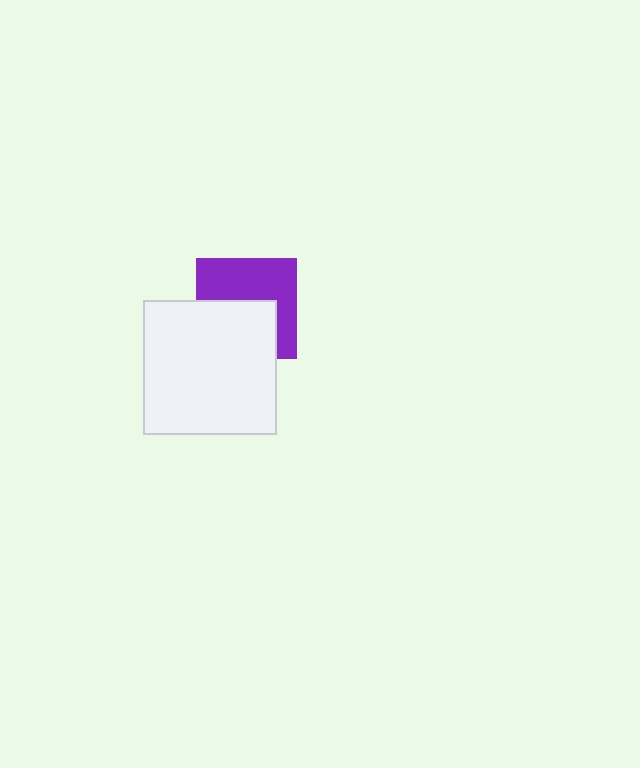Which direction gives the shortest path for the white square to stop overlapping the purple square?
Moving down gives the shortest separation.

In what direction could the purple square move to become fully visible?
The purple square could move up. That would shift it out from behind the white square entirely.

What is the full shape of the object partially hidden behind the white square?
The partially hidden object is a purple square.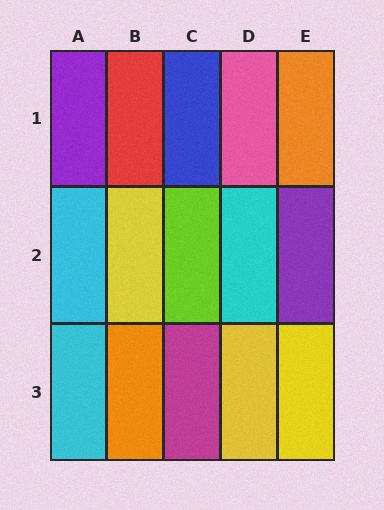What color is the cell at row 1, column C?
Blue.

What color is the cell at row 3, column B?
Orange.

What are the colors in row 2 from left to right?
Cyan, yellow, lime, cyan, purple.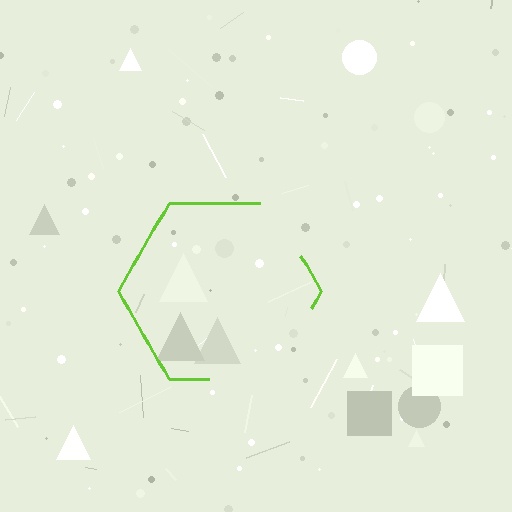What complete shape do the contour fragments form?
The contour fragments form a hexagon.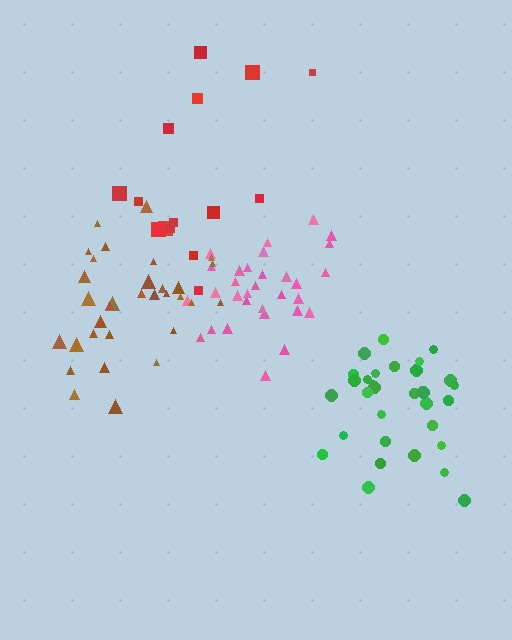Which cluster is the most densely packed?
Green.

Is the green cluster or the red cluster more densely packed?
Green.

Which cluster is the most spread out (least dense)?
Red.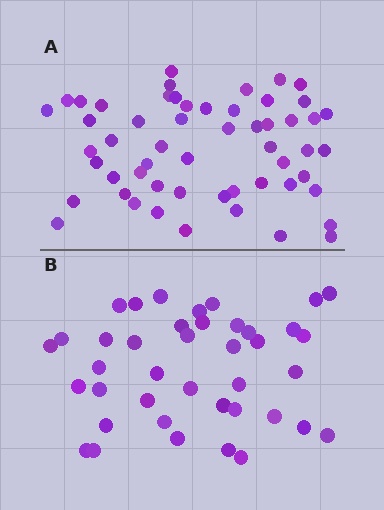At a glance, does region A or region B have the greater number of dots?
Region A (the top region) has more dots.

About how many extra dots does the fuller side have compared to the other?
Region A has approximately 15 more dots than region B.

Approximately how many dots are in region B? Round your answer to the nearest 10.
About 40 dots.